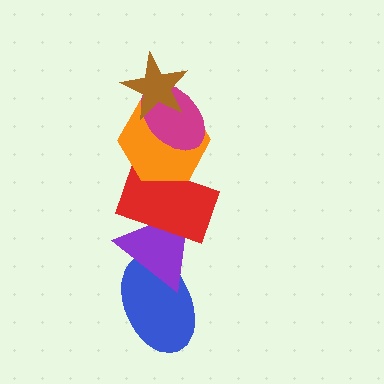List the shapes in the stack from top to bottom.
From top to bottom: the brown star, the magenta ellipse, the orange hexagon, the red rectangle, the purple triangle, the blue ellipse.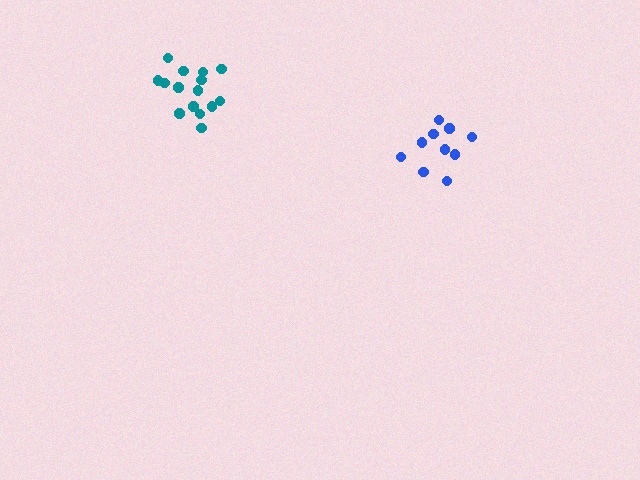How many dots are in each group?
Group 1: 10 dots, Group 2: 15 dots (25 total).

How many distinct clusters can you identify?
There are 2 distinct clusters.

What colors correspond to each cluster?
The clusters are colored: blue, teal.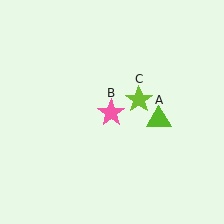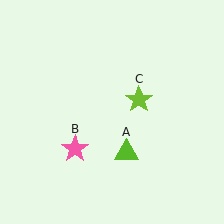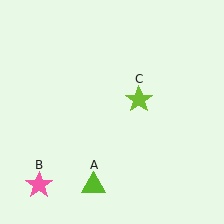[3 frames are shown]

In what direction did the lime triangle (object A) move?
The lime triangle (object A) moved down and to the left.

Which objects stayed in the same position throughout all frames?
Lime star (object C) remained stationary.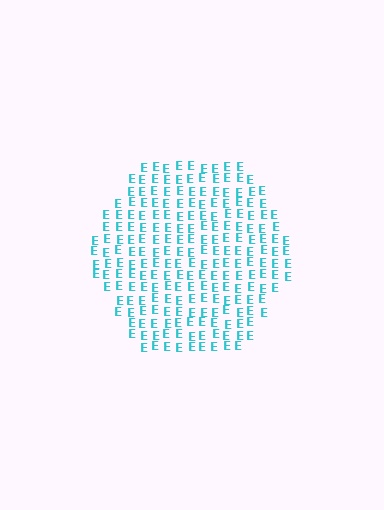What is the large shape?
The large shape is a hexagon.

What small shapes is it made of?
It is made of small letter E's.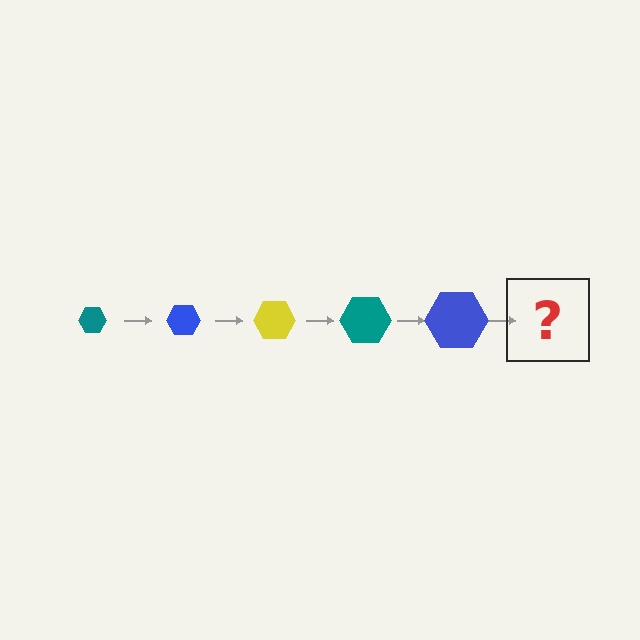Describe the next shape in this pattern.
It should be a yellow hexagon, larger than the previous one.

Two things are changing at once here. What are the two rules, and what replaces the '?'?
The two rules are that the hexagon grows larger each step and the color cycles through teal, blue, and yellow. The '?' should be a yellow hexagon, larger than the previous one.